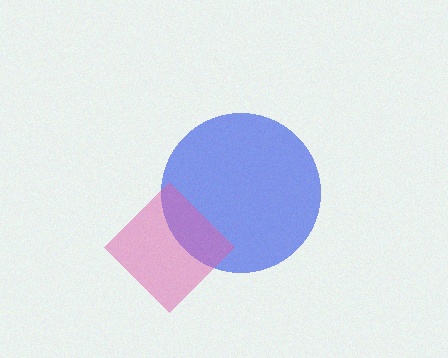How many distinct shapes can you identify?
There are 2 distinct shapes: a blue circle, a pink diamond.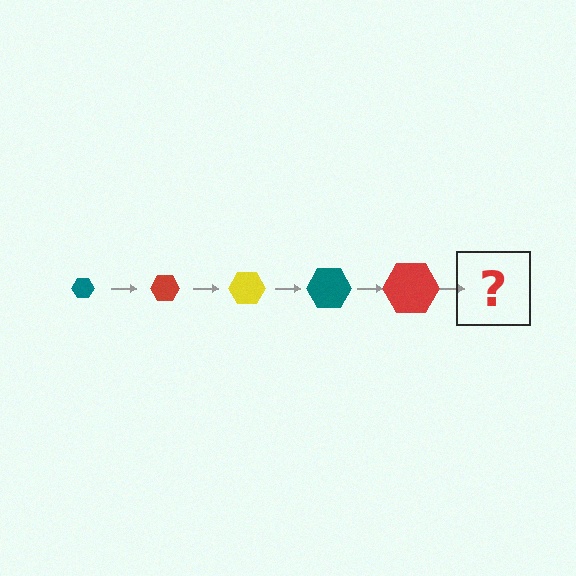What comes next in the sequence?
The next element should be a yellow hexagon, larger than the previous one.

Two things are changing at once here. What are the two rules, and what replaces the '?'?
The two rules are that the hexagon grows larger each step and the color cycles through teal, red, and yellow. The '?' should be a yellow hexagon, larger than the previous one.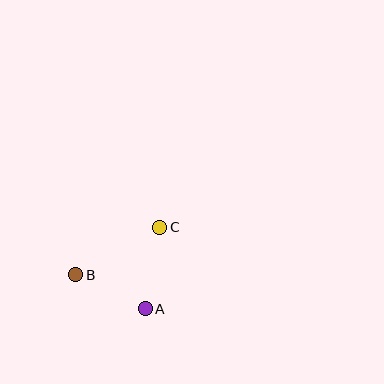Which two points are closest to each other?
Points A and B are closest to each other.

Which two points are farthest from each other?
Points B and C are farthest from each other.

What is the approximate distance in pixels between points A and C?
The distance between A and C is approximately 83 pixels.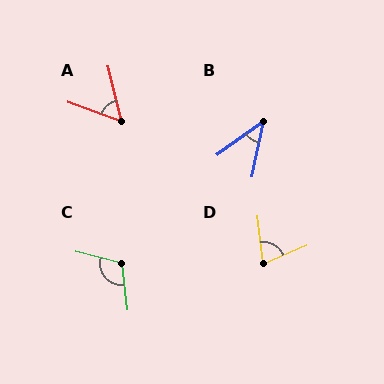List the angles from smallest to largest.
B (43°), A (57°), D (74°), C (110°).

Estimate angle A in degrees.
Approximately 57 degrees.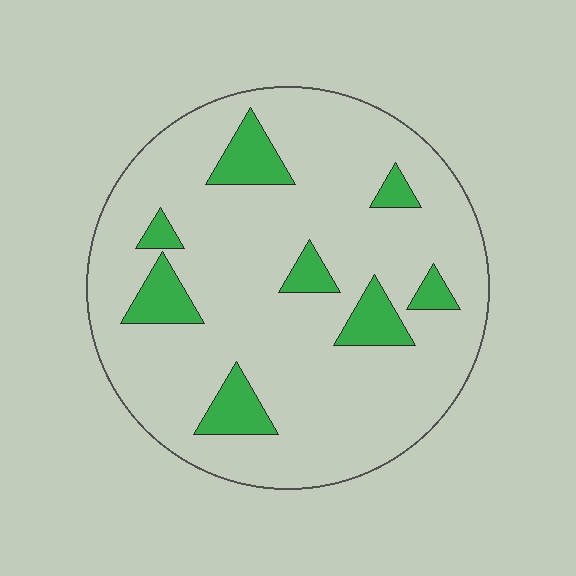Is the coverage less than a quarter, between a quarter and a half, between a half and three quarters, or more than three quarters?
Less than a quarter.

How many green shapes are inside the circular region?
8.